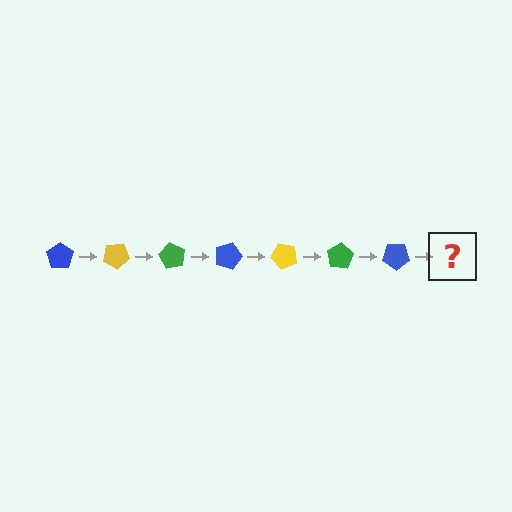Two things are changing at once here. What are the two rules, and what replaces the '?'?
The two rules are that it rotates 30 degrees each step and the color cycles through blue, yellow, and green. The '?' should be a yellow pentagon, rotated 210 degrees from the start.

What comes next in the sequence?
The next element should be a yellow pentagon, rotated 210 degrees from the start.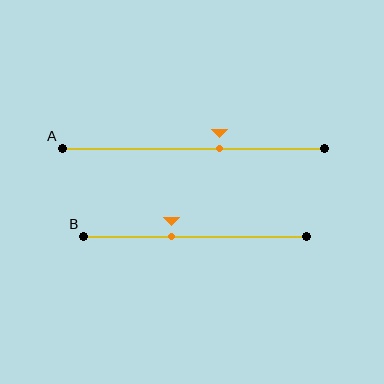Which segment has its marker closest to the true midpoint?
Segment A has its marker closest to the true midpoint.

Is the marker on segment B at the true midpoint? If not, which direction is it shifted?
No, the marker on segment B is shifted to the left by about 11% of the segment length.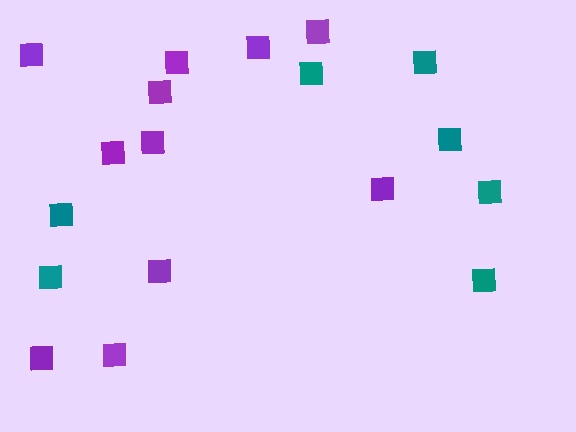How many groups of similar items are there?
There are 2 groups: one group of teal squares (7) and one group of purple squares (11).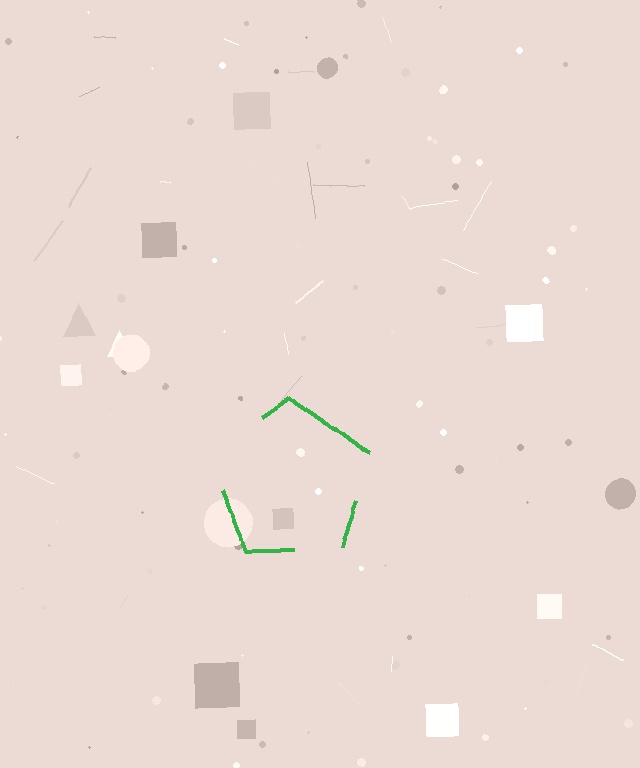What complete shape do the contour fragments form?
The contour fragments form a pentagon.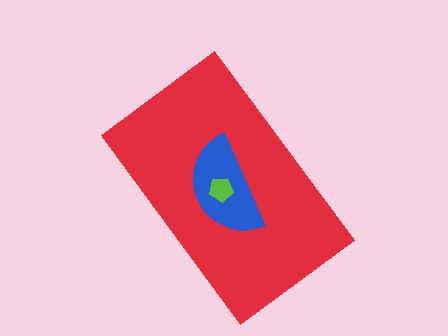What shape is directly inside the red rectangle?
The blue semicircle.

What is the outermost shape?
The red rectangle.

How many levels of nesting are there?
3.